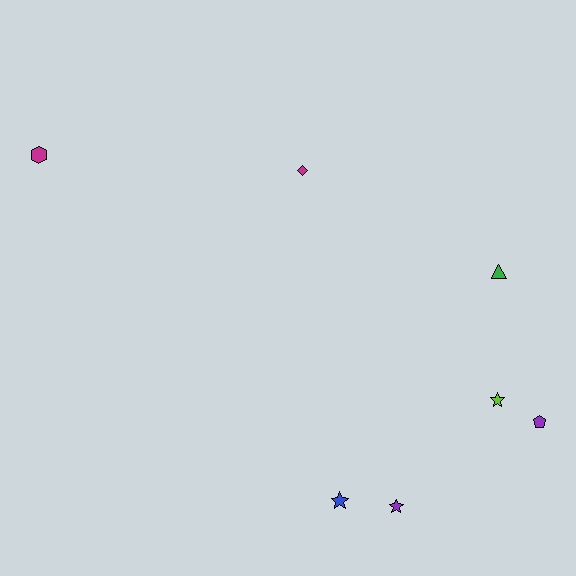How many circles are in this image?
There are no circles.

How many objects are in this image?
There are 7 objects.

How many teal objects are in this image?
There are no teal objects.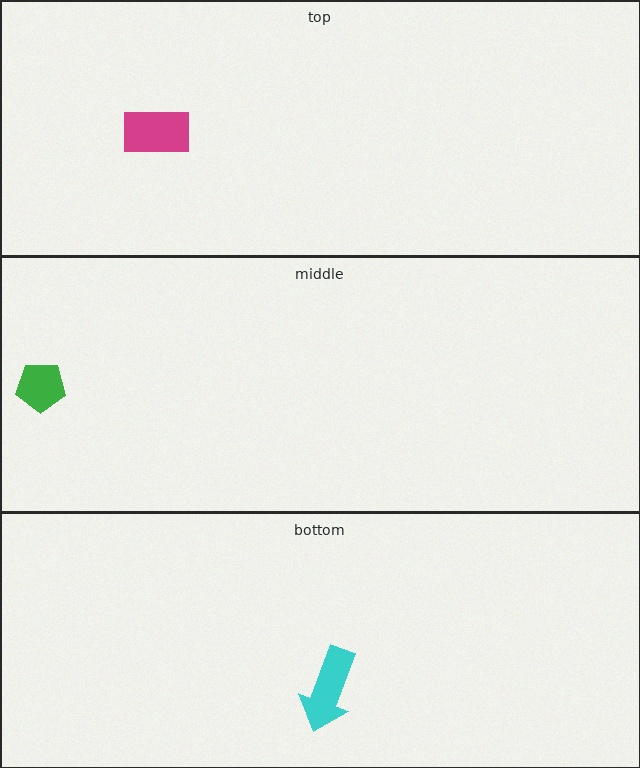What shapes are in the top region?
The magenta rectangle.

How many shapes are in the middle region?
1.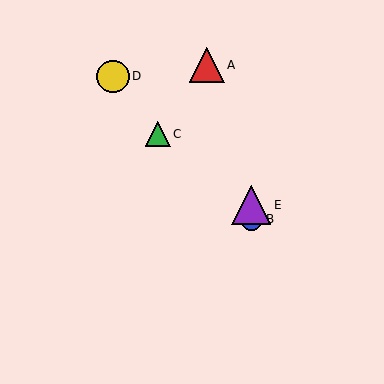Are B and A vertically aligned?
No, B is at x≈251 and A is at x≈207.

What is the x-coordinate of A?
Object A is at x≈207.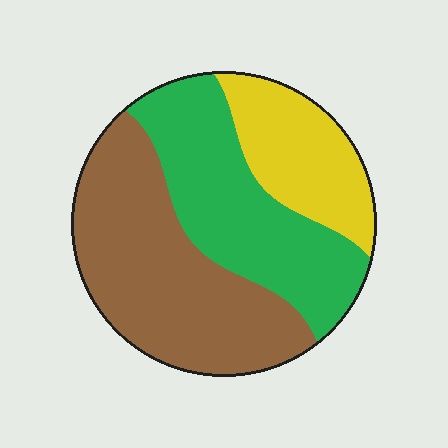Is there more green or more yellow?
Green.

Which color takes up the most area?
Brown, at roughly 45%.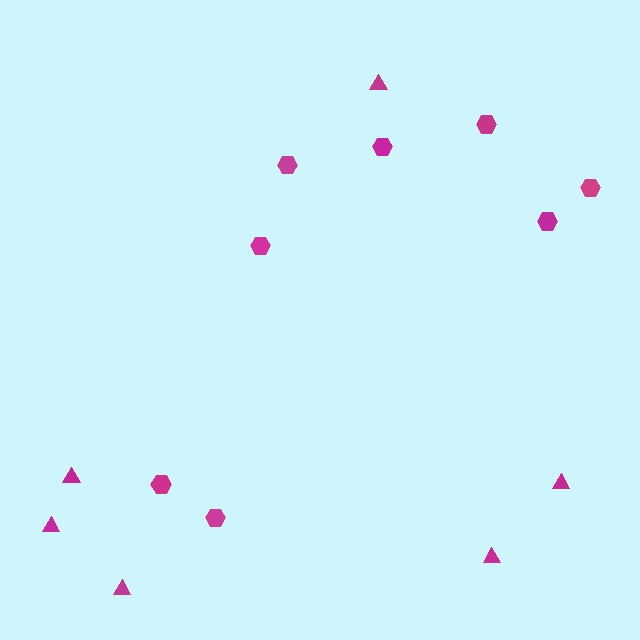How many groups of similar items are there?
There are 2 groups: one group of hexagons (8) and one group of triangles (6).